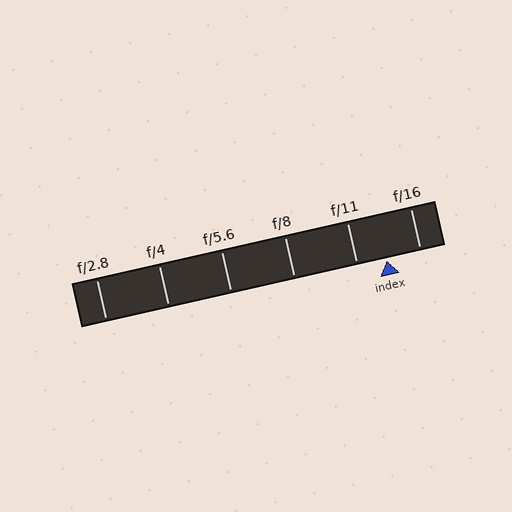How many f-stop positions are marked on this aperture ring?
There are 6 f-stop positions marked.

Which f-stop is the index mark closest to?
The index mark is closest to f/11.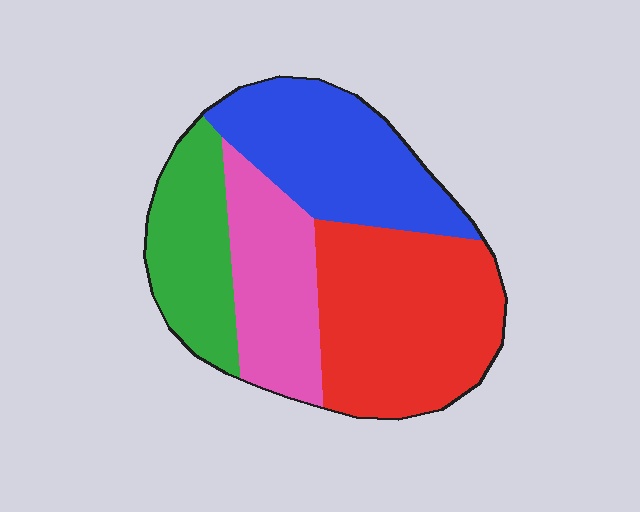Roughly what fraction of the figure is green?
Green takes up between a sixth and a third of the figure.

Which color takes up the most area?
Red, at roughly 35%.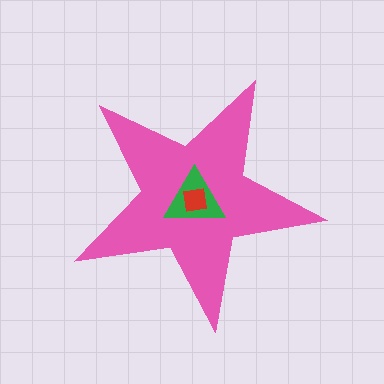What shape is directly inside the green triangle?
The red square.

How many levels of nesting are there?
3.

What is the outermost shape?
The pink star.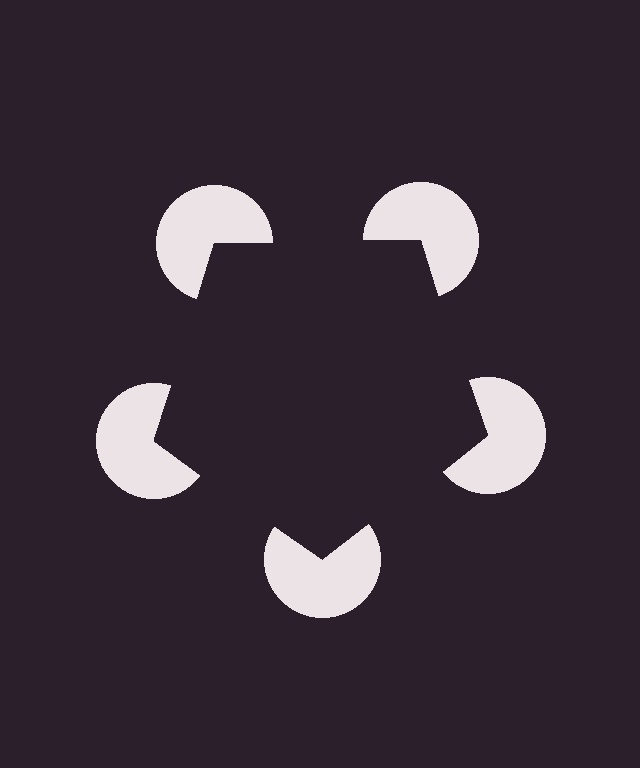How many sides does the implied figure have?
5 sides.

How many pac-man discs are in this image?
There are 5 — one at each vertex of the illusory pentagon.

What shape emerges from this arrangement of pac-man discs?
An illusory pentagon — its edges are inferred from the aligned wedge cuts in the pac-man discs, not physically drawn.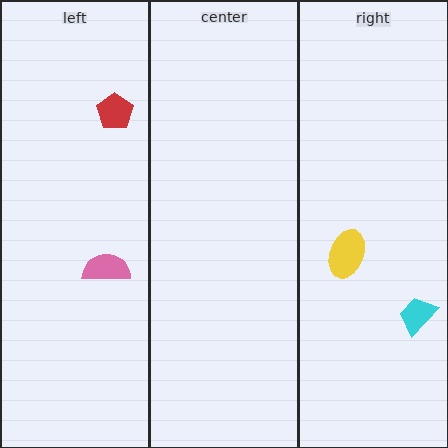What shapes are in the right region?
The yellow ellipse, the cyan trapezoid.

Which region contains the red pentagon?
The left region.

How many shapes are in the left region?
2.